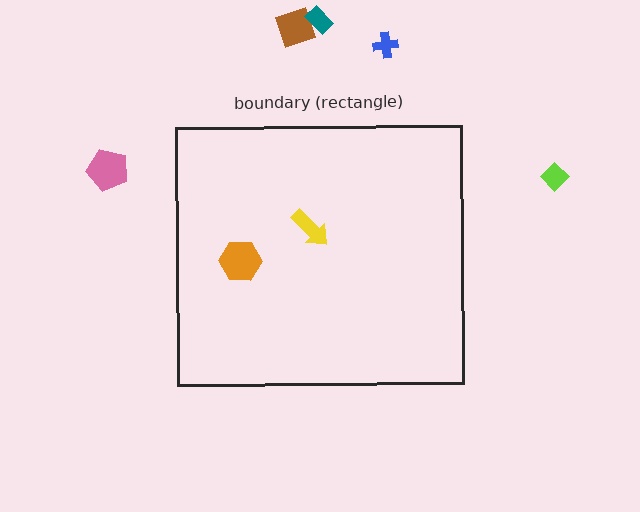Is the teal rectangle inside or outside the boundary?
Outside.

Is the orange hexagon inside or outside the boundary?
Inside.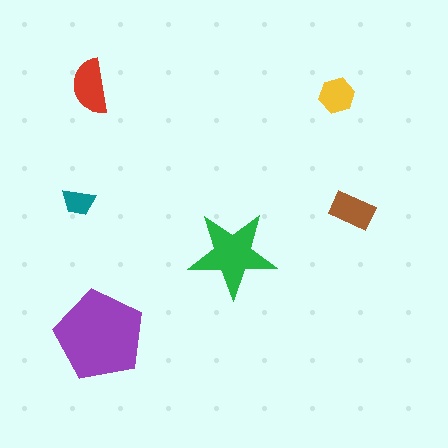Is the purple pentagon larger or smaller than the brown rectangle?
Larger.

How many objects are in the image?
There are 6 objects in the image.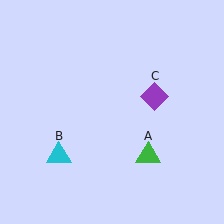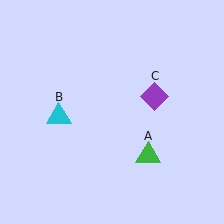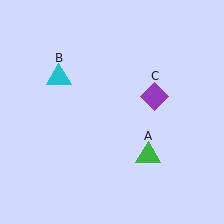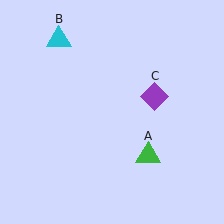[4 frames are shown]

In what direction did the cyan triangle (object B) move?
The cyan triangle (object B) moved up.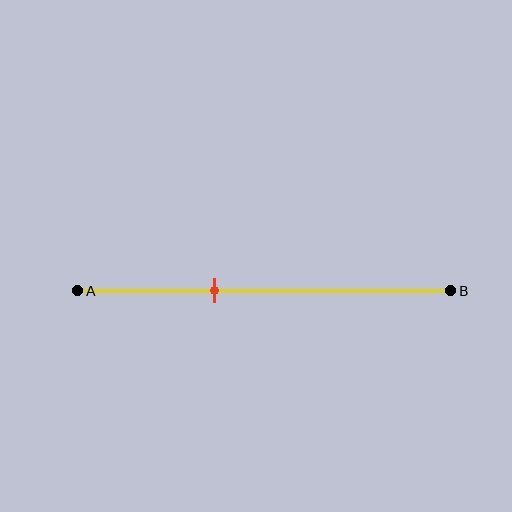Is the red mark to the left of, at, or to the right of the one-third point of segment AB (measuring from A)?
The red mark is to the right of the one-third point of segment AB.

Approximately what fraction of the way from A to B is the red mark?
The red mark is approximately 35% of the way from A to B.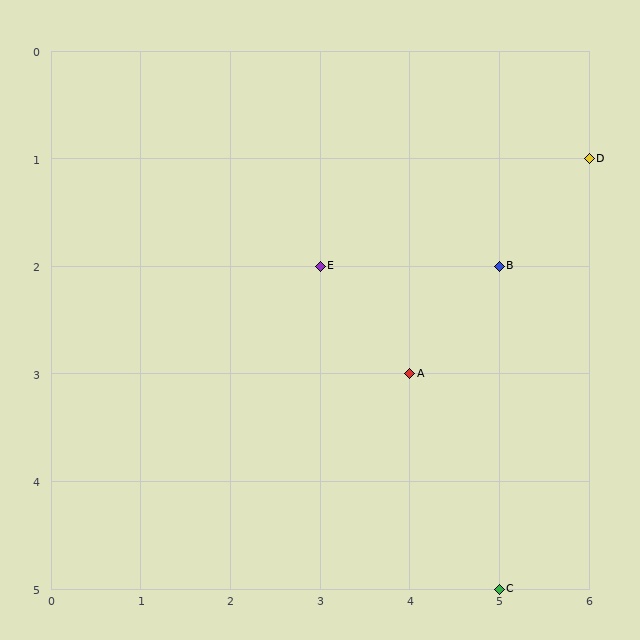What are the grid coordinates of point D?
Point D is at grid coordinates (6, 1).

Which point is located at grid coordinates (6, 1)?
Point D is at (6, 1).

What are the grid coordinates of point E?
Point E is at grid coordinates (3, 2).